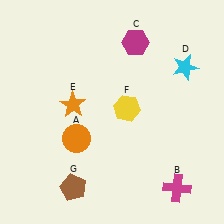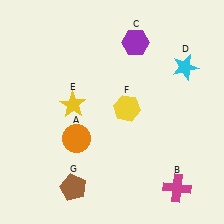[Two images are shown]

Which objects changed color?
C changed from magenta to purple. E changed from orange to yellow.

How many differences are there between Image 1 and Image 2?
There are 2 differences between the two images.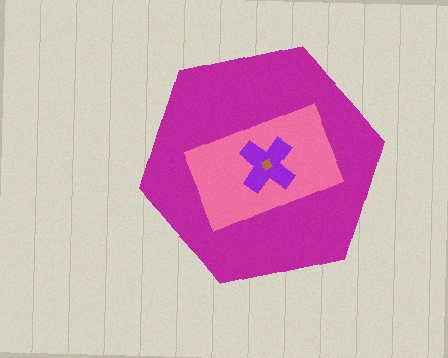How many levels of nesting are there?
4.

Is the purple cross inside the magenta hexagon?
Yes.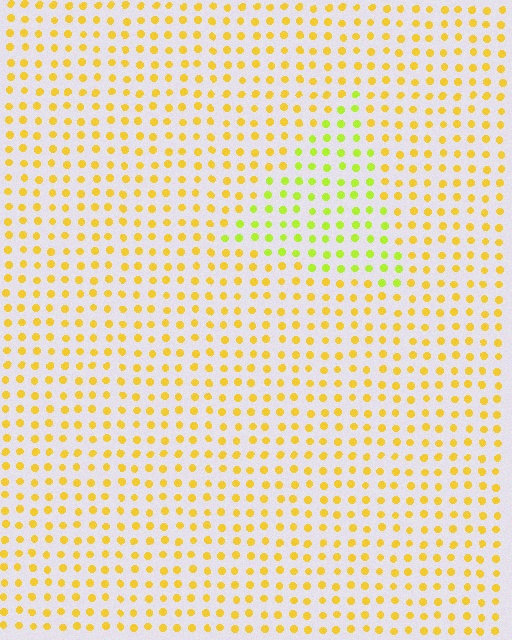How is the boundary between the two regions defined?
The boundary is defined purely by a slight shift in hue (about 33 degrees). Spacing, size, and orientation are identical on both sides.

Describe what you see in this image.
The image is filled with small yellow elements in a uniform arrangement. A triangle-shaped region is visible where the elements are tinted to a slightly different hue, forming a subtle color boundary.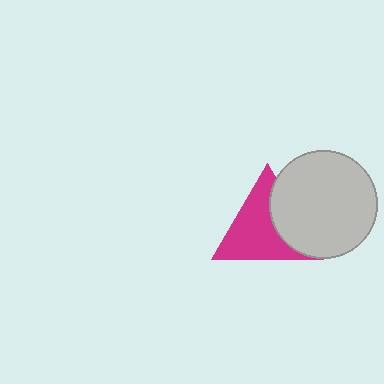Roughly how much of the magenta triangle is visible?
Most of it is visible (roughly 67%).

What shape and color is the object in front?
The object in front is a light gray circle.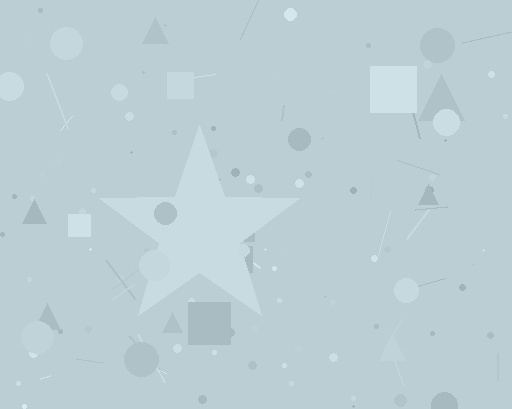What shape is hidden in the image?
A star is hidden in the image.